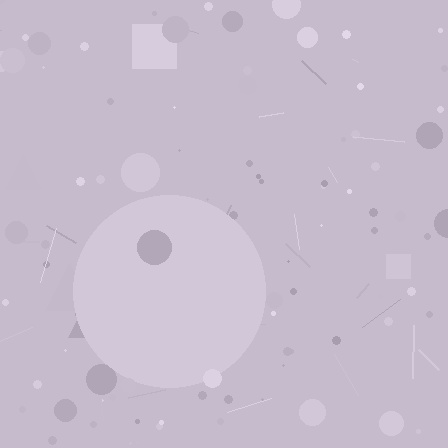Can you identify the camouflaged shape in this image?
The camouflaged shape is a circle.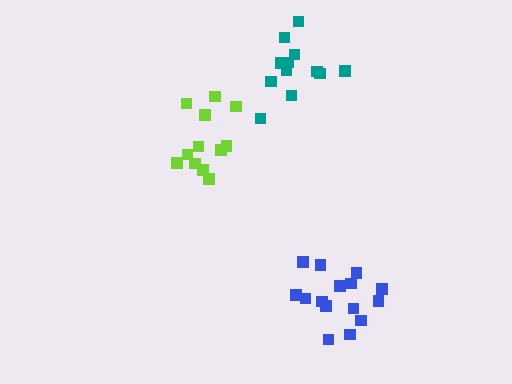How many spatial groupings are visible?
There are 3 spatial groupings.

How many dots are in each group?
Group 1: 12 dots, Group 2: 15 dots, Group 3: 12 dots (39 total).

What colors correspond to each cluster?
The clusters are colored: lime, blue, teal.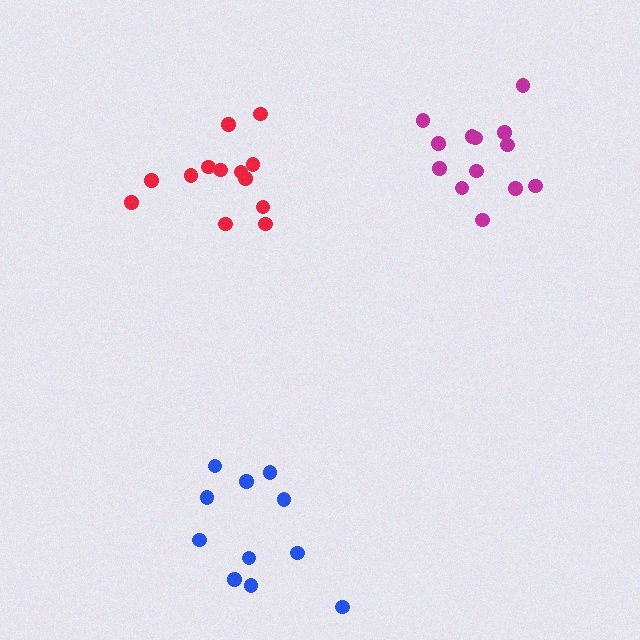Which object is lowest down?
The blue cluster is bottommost.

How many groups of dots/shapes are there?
There are 3 groups.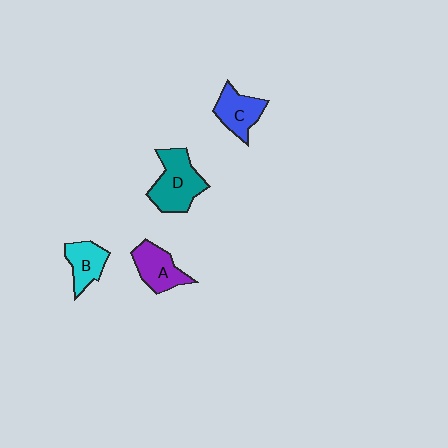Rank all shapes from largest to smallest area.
From largest to smallest: D (teal), A (purple), C (blue), B (cyan).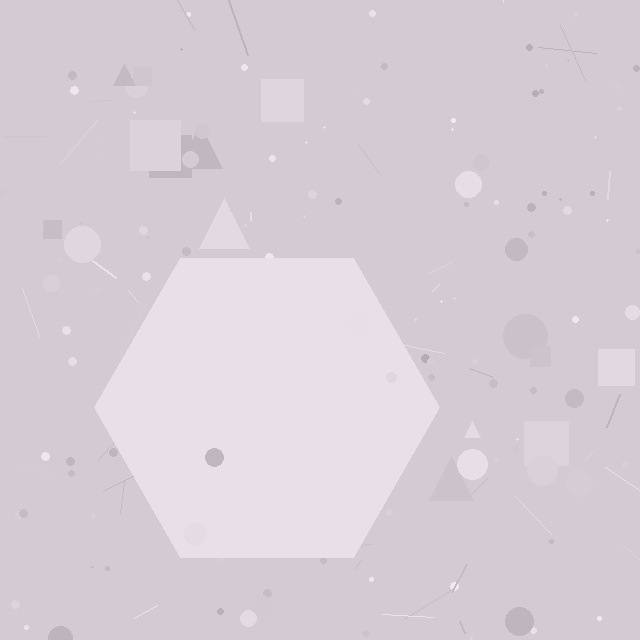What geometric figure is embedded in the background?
A hexagon is embedded in the background.